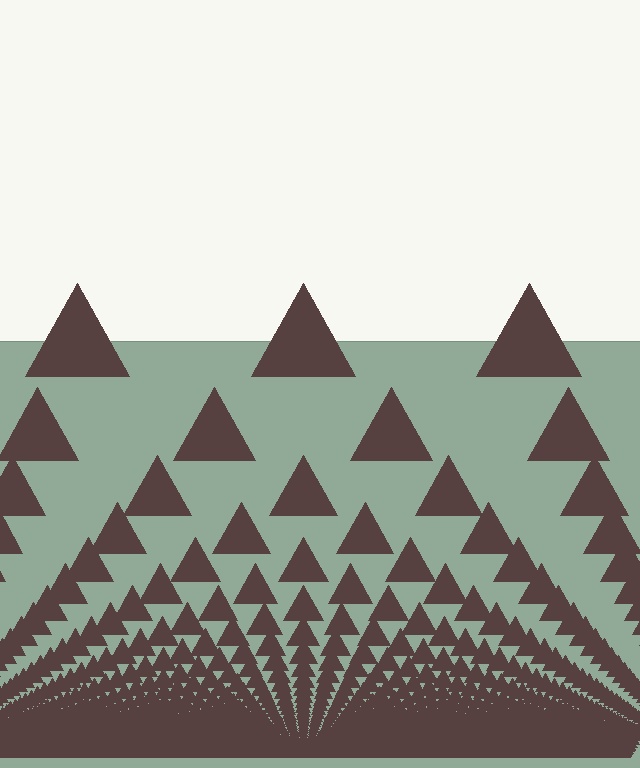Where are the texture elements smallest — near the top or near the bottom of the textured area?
Near the bottom.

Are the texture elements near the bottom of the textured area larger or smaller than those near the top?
Smaller. The gradient is inverted — elements near the bottom are smaller and denser.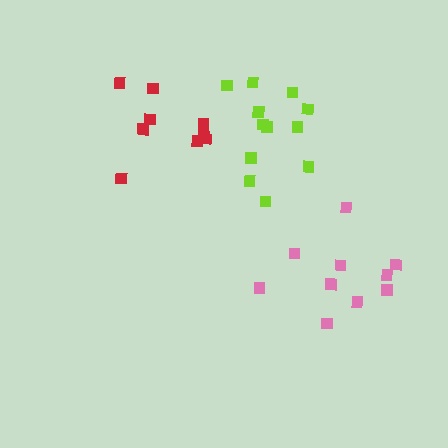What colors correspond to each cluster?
The clusters are colored: pink, red, lime.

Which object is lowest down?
The pink cluster is bottommost.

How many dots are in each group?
Group 1: 10 dots, Group 2: 10 dots, Group 3: 12 dots (32 total).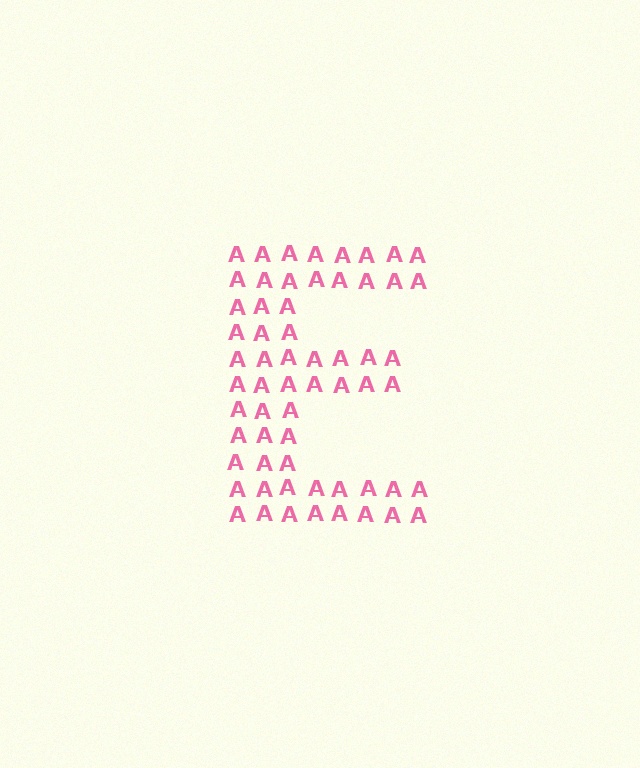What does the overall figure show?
The overall figure shows the letter E.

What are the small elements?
The small elements are letter A's.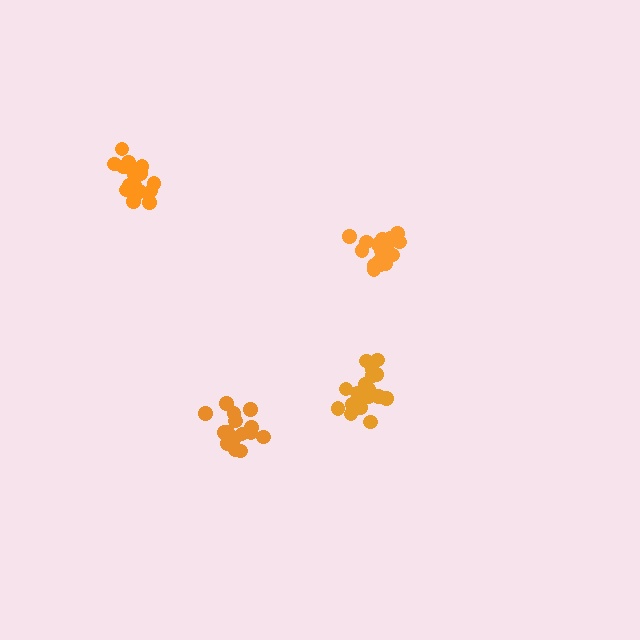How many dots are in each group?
Group 1: 17 dots, Group 2: 20 dots, Group 3: 17 dots, Group 4: 16 dots (70 total).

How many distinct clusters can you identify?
There are 4 distinct clusters.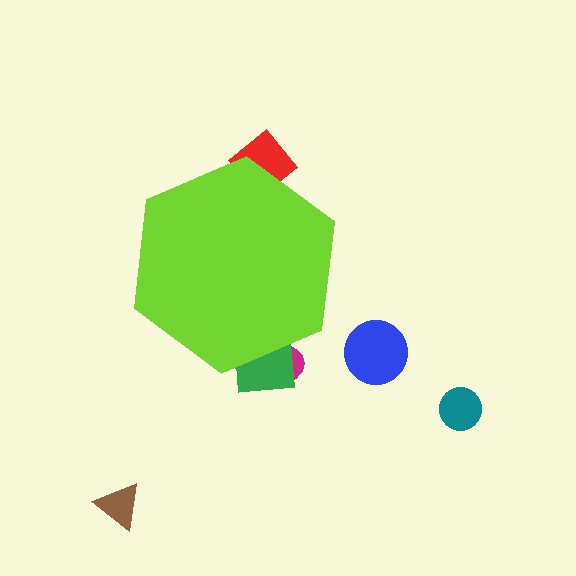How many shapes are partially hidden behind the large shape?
3 shapes are partially hidden.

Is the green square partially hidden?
Yes, the green square is partially hidden behind the lime hexagon.